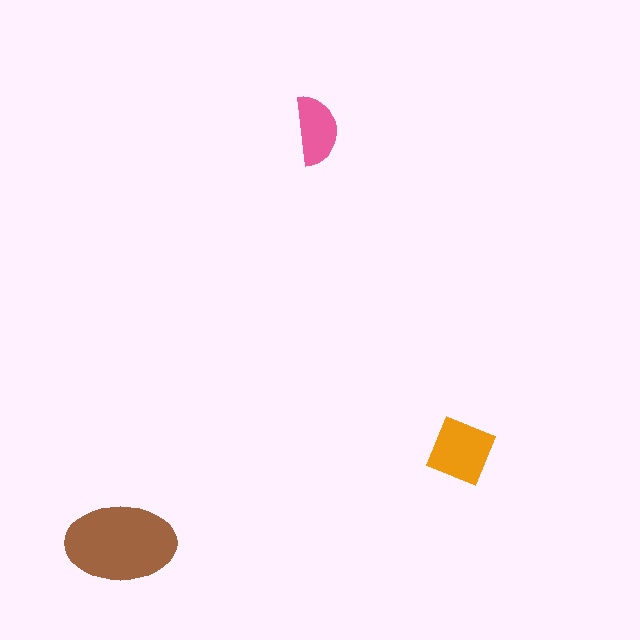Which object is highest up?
The pink semicircle is topmost.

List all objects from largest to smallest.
The brown ellipse, the orange diamond, the pink semicircle.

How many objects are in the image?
There are 3 objects in the image.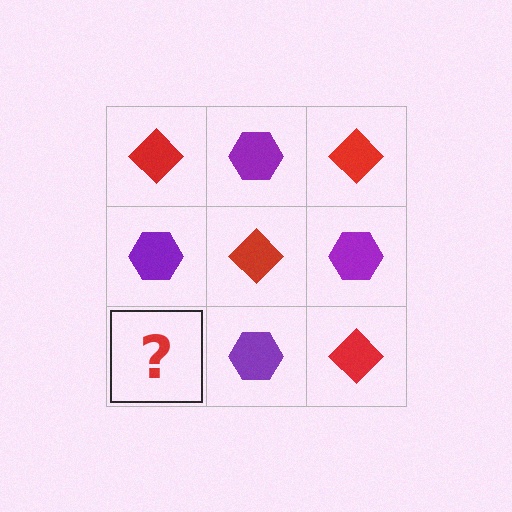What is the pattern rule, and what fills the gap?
The rule is that it alternates red diamond and purple hexagon in a checkerboard pattern. The gap should be filled with a red diamond.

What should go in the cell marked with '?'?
The missing cell should contain a red diamond.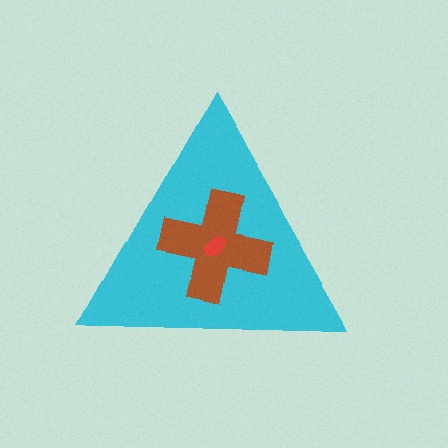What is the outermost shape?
The cyan triangle.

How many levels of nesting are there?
3.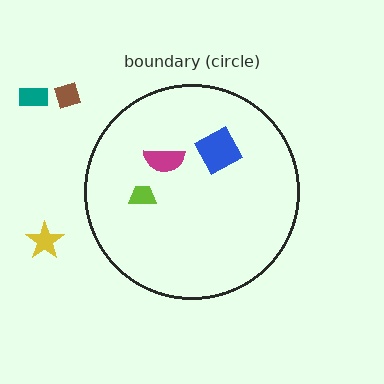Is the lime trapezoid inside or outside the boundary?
Inside.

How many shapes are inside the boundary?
3 inside, 3 outside.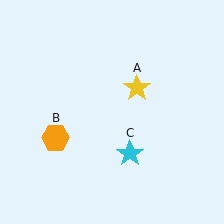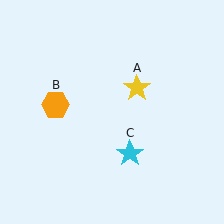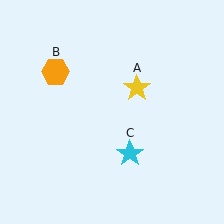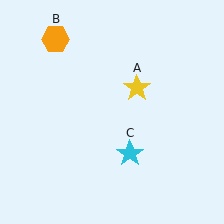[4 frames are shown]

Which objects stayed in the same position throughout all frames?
Yellow star (object A) and cyan star (object C) remained stationary.